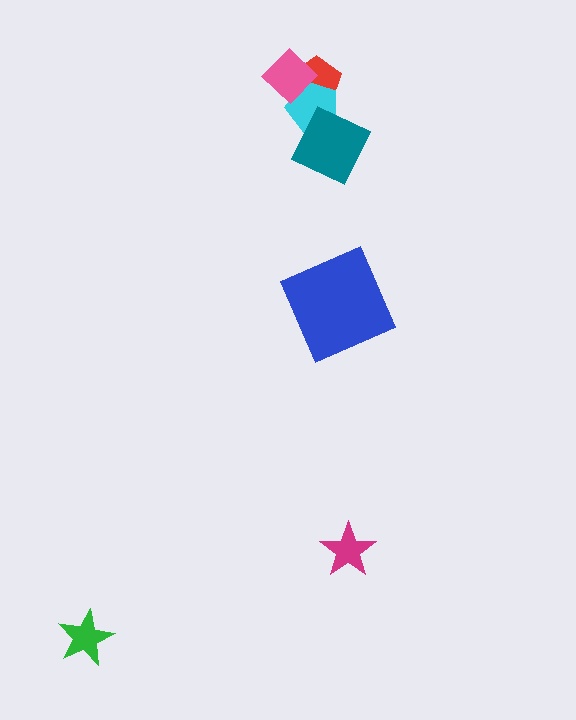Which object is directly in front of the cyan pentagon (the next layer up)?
The pink diamond is directly in front of the cyan pentagon.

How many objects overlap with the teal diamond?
1 object overlaps with the teal diamond.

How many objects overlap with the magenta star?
0 objects overlap with the magenta star.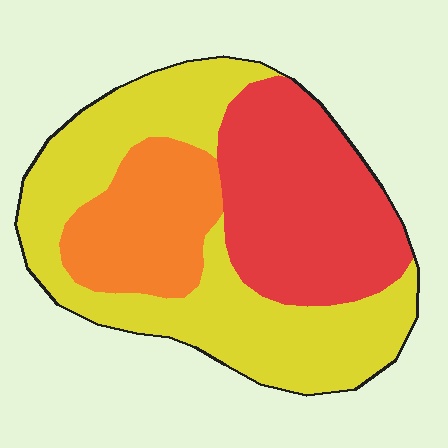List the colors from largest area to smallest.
From largest to smallest: yellow, red, orange.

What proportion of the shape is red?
Red covers roughly 35% of the shape.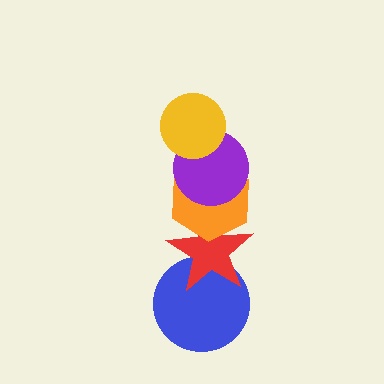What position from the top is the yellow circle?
The yellow circle is 1st from the top.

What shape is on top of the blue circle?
The red star is on top of the blue circle.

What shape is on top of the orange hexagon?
The purple circle is on top of the orange hexagon.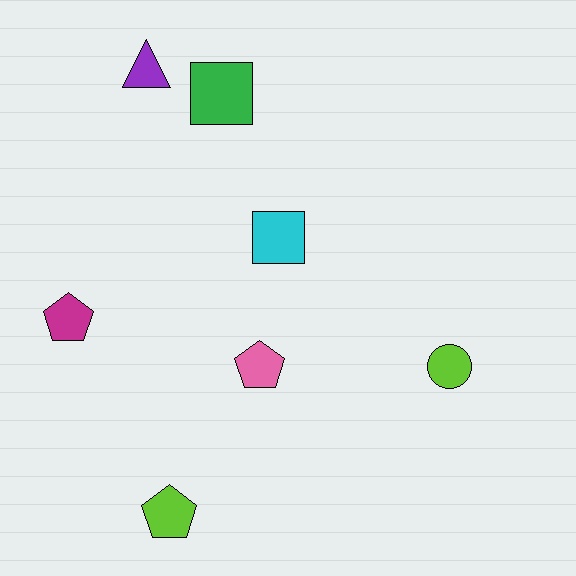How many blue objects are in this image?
There are no blue objects.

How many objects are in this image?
There are 7 objects.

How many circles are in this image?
There is 1 circle.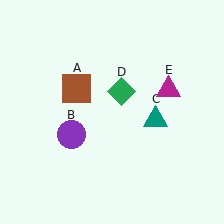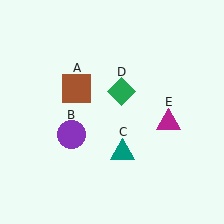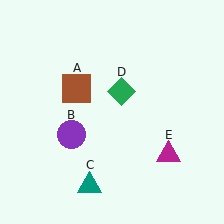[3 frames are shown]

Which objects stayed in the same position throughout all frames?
Brown square (object A) and purple circle (object B) and green diamond (object D) remained stationary.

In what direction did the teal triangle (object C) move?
The teal triangle (object C) moved down and to the left.